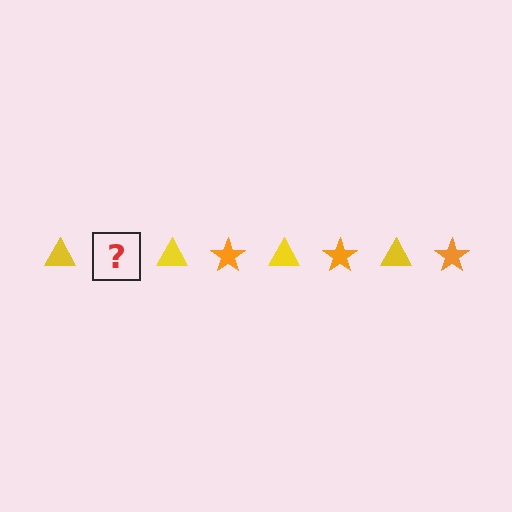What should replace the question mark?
The question mark should be replaced with an orange star.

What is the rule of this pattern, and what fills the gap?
The rule is that the pattern alternates between yellow triangle and orange star. The gap should be filled with an orange star.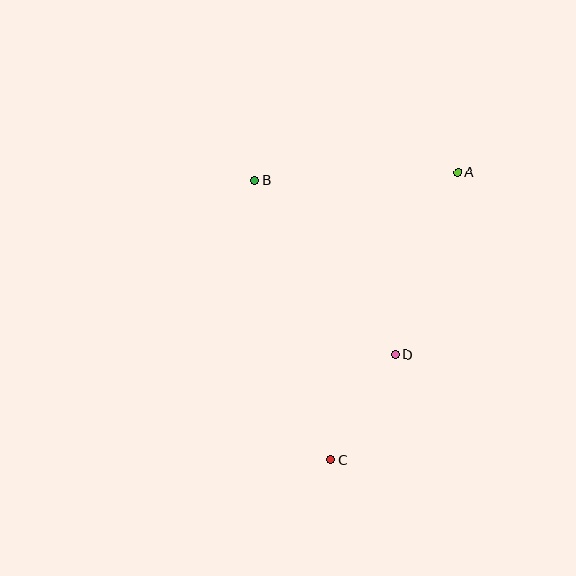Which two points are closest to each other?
Points C and D are closest to each other.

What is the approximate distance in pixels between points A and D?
The distance between A and D is approximately 193 pixels.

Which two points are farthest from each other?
Points A and C are farthest from each other.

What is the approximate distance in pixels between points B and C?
The distance between B and C is approximately 290 pixels.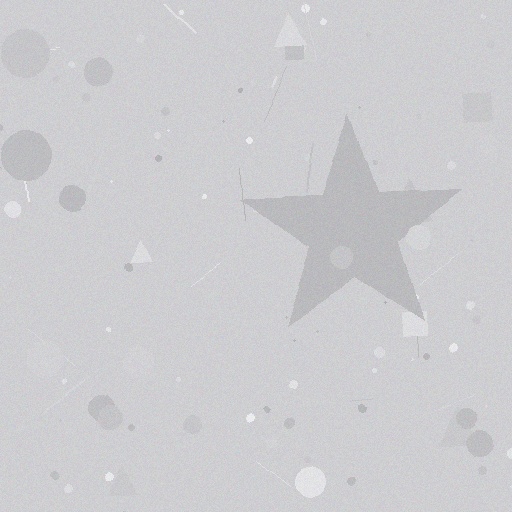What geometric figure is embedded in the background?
A star is embedded in the background.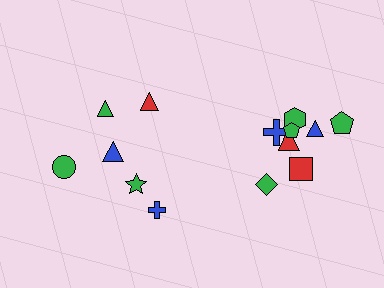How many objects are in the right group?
There are 8 objects.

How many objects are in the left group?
There are 6 objects.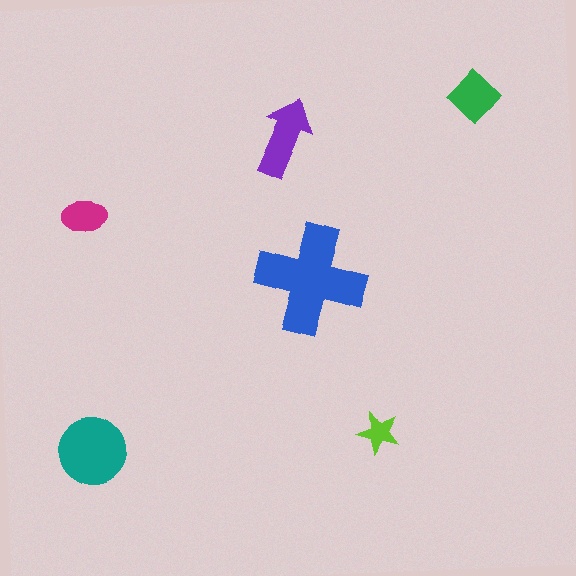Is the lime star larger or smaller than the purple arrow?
Smaller.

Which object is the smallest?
The lime star.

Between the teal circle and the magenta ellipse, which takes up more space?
The teal circle.